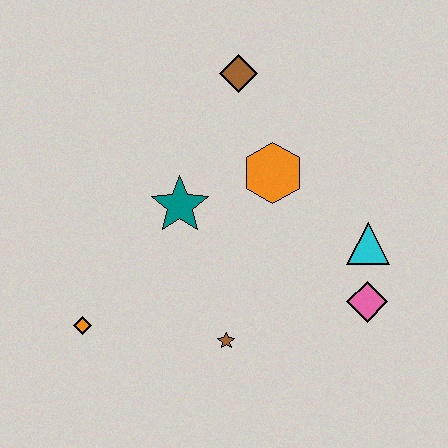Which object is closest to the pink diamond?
The cyan triangle is closest to the pink diamond.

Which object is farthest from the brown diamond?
The orange diamond is farthest from the brown diamond.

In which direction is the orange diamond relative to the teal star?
The orange diamond is below the teal star.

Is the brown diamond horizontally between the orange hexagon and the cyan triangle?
No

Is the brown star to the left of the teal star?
No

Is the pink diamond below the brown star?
No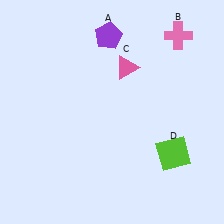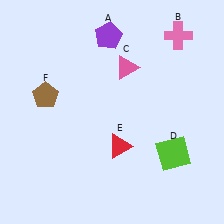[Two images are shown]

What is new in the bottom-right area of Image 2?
A red triangle (E) was added in the bottom-right area of Image 2.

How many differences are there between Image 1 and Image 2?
There are 2 differences between the two images.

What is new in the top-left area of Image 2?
A brown pentagon (F) was added in the top-left area of Image 2.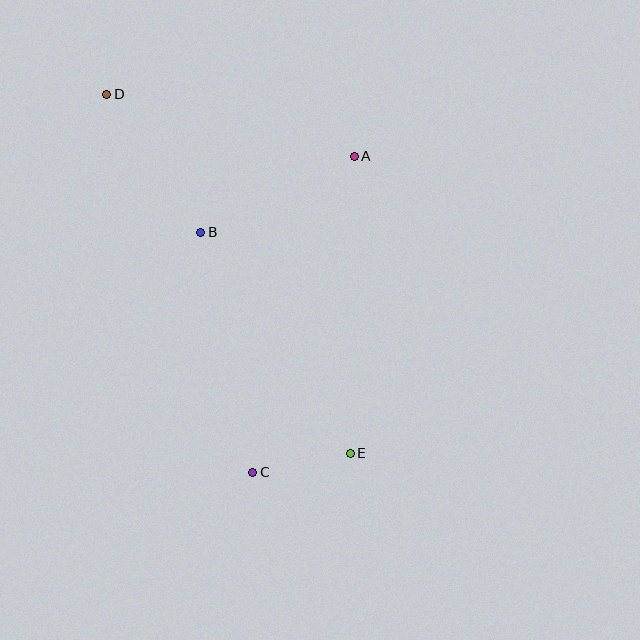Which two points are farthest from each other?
Points D and E are farthest from each other.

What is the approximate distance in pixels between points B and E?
The distance between B and E is approximately 267 pixels.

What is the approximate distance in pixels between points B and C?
The distance between B and C is approximately 246 pixels.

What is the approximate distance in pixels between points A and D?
The distance between A and D is approximately 255 pixels.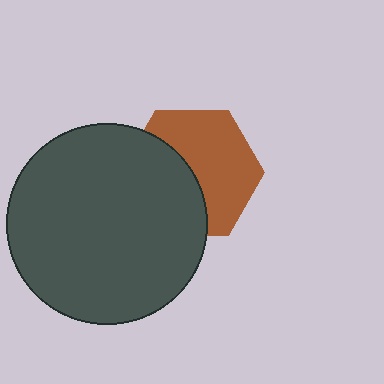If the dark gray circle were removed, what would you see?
You would see the complete brown hexagon.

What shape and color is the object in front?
The object in front is a dark gray circle.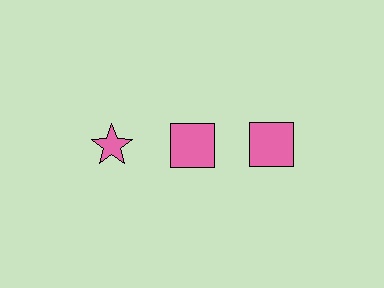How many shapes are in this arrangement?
There are 3 shapes arranged in a grid pattern.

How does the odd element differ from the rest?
It has a different shape: star instead of square.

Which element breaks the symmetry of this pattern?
The pink star in the top row, leftmost column breaks the symmetry. All other shapes are pink squares.